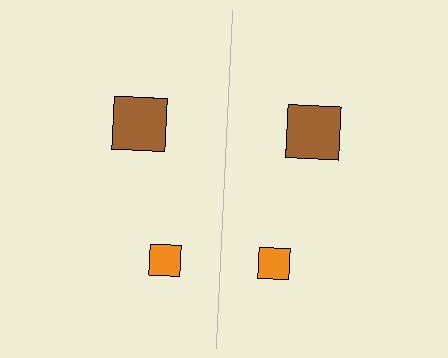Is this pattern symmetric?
Yes, this pattern has bilateral (reflection) symmetry.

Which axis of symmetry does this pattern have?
The pattern has a vertical axis of symmetry running through the center of the image.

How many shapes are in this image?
There are 4 shapes in this image.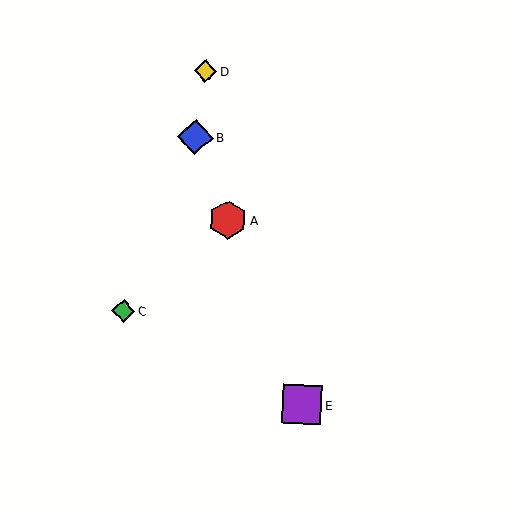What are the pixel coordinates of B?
Object B is at (195, 137).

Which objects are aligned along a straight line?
Objects A, B, E are aligned along a straight line.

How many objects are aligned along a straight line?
3 objects (A, B, E) are aligned along a straight line.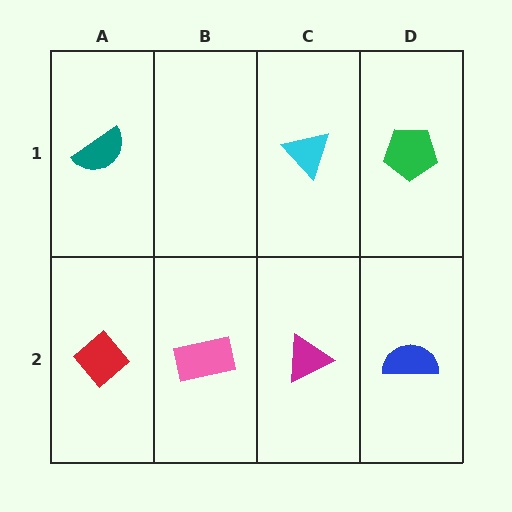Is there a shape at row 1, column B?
No, that cell is empty.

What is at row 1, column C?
A cyan triangle.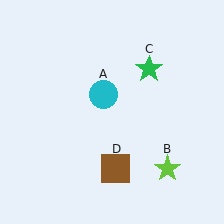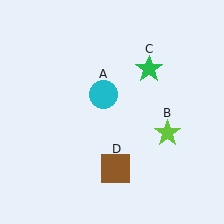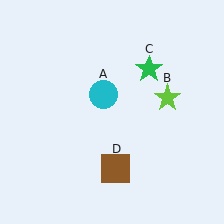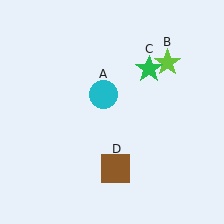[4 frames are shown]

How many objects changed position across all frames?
1 object changed position: lime star (object B).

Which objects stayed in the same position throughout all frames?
Cyan circle (object A) and green star (object C) and brown square (object D) remained stationary.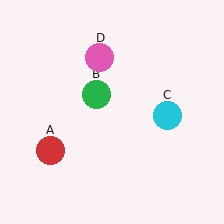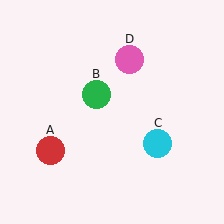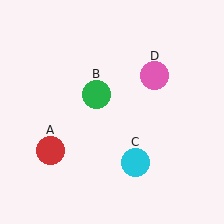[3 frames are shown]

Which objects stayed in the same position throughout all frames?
Red circle (object A) and green circle (object B) remained stationary.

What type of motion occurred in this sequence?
The cyan circle (object C), pink circle (object D) rotated clockwise around the center of the scene.